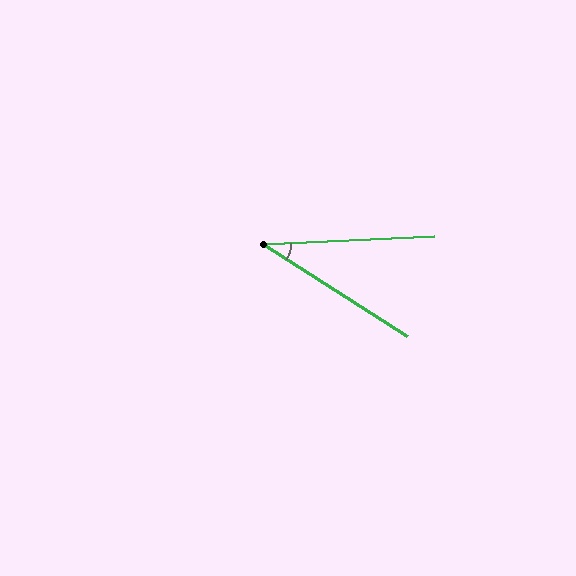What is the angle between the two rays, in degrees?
Approximately 35 degrees.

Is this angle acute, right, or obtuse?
It is acute.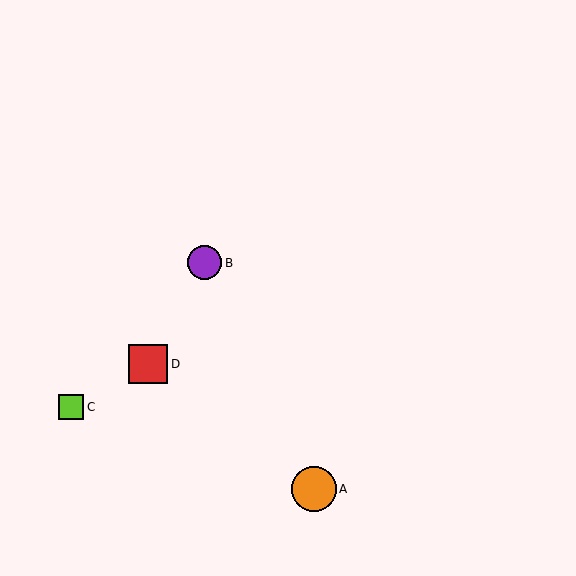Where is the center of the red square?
The center of the red square is at (148, 364).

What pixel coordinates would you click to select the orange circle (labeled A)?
Click at (314, 489) to select the orange circle A.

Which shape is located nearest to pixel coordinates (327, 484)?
The orange circle (labeled A) at (314, 489) is nearest to that location.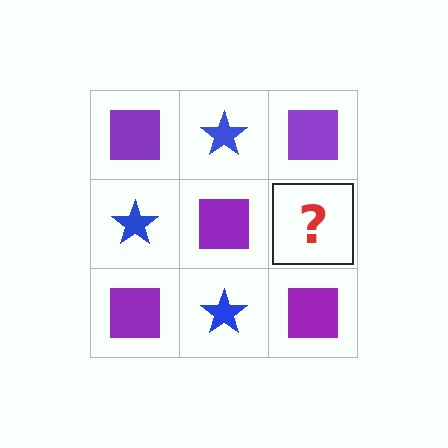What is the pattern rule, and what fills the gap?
The rule is that it alternates purple square and blue star in a checkerboard pattern. The gap should be filled with a blue star.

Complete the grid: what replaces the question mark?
The question mark should be replaced with a blue star.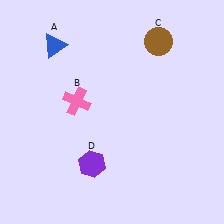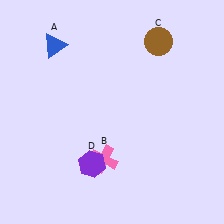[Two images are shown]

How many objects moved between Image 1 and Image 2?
1 object moved between the two images.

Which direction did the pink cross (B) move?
The pink cross (B) moved down.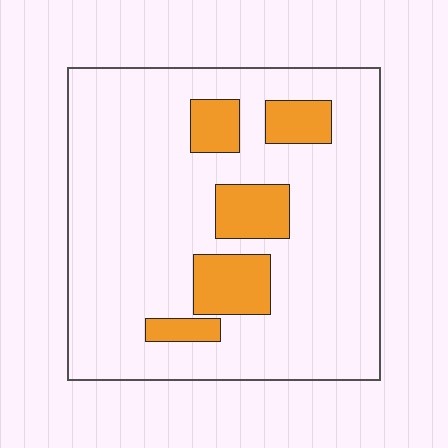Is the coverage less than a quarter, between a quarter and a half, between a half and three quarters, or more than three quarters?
Less than a quarter.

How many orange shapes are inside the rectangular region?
5.